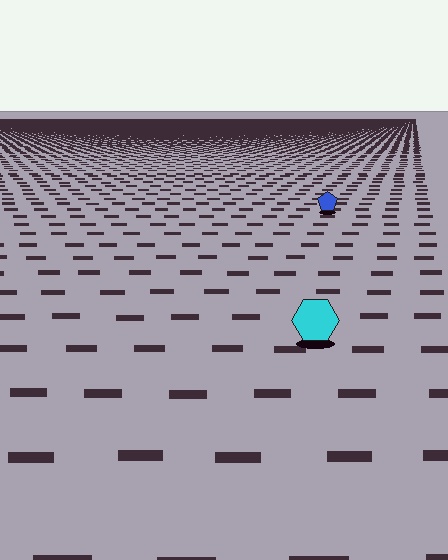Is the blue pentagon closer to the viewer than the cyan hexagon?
No. The cyan hexagon is closer — you can tell from the texture gradient: the ground texture is coarser near it.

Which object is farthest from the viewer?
The blue pentagon is farthest from the viewer. It appears smaller and the ground texture around it is denser.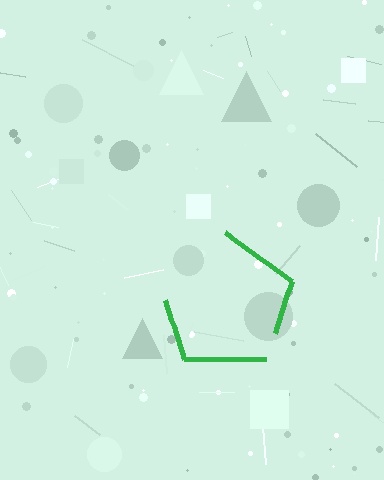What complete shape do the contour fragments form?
The contour fragments form a pentagon.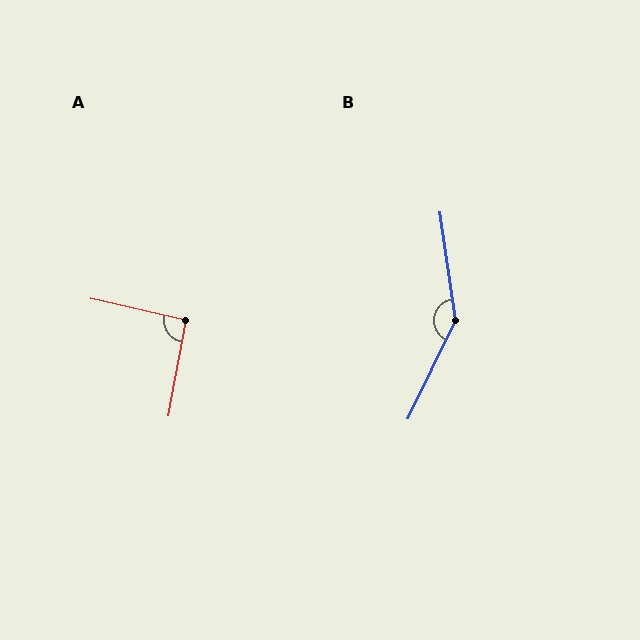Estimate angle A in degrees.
Approximately 92 degrees.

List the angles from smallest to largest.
A (92°), B (146°).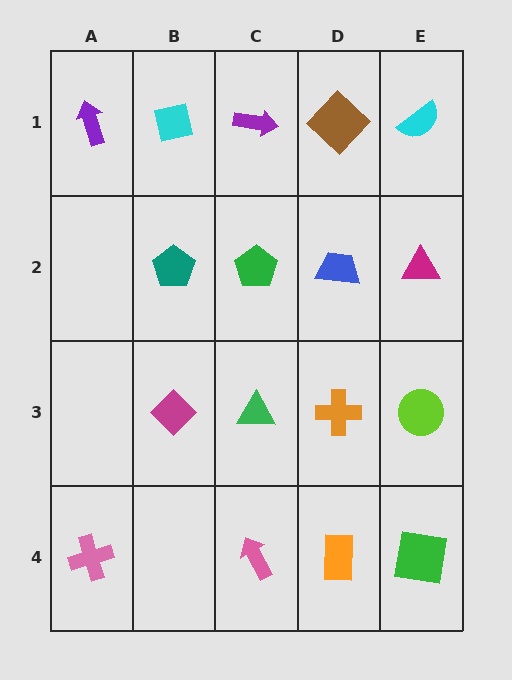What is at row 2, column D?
A blue trapezoid.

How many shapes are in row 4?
4 shapes.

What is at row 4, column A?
A pink cross.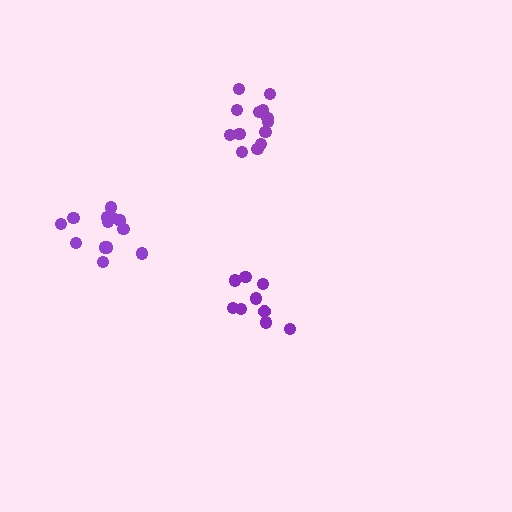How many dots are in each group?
Group 1: 13 dots, Group 2: 9 dots, Group 3: 13 dots (35 total).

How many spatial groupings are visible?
There are 3 spatial groupings.